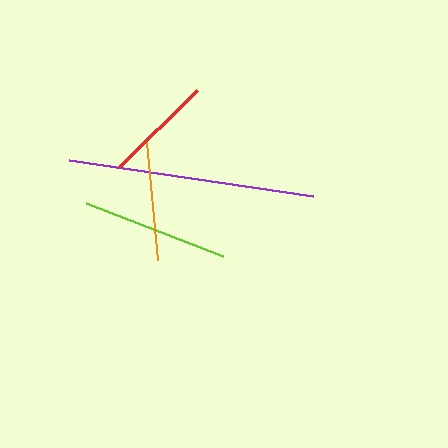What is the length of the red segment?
The red segment is approximately 110 pixels long.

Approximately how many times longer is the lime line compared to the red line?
The lime line is approximately 1.3 times the length of the red line.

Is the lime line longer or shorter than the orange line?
The lime line is longer than the orange line.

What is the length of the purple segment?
The purple segment is approximately 247 pixels long.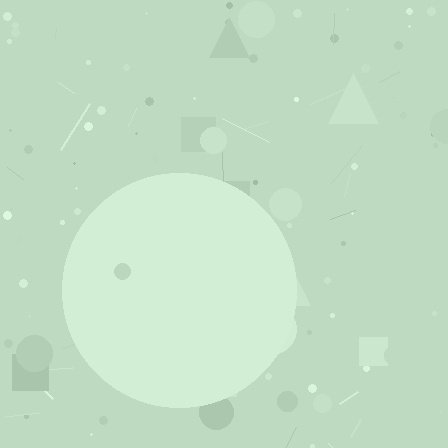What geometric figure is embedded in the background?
A circle is embedded in the background.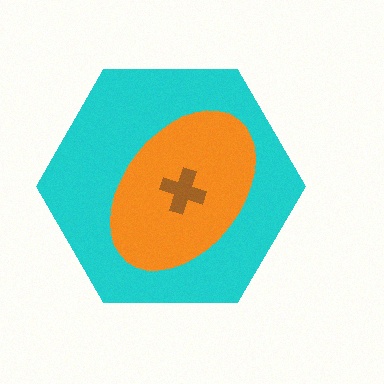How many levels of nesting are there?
3.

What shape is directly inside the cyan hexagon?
The orange ellipse.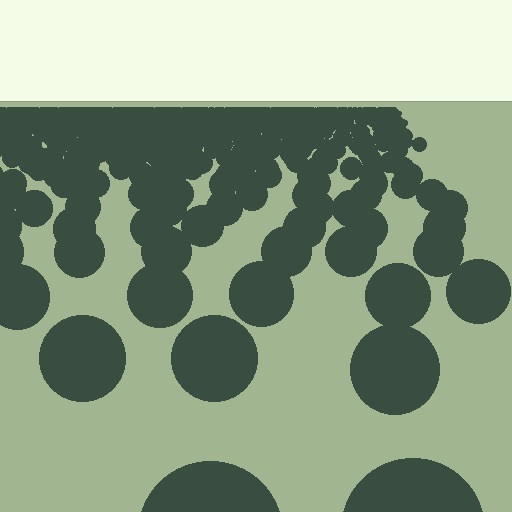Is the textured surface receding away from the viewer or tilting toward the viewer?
The surface is receding away from the viewer. Texture elements get smaller and denser toward the top.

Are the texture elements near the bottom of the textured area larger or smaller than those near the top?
Larger. Near the bottom, elements are closer to the viewer and appear at a bigger on-screen size.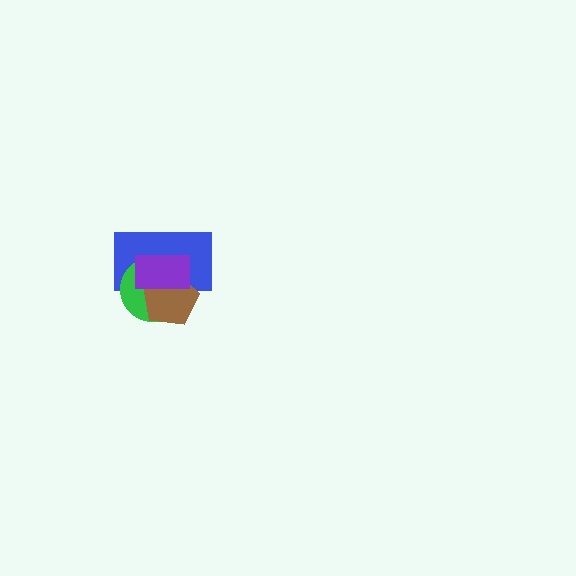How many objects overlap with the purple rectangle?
3 objects overlap with the purple rectangle.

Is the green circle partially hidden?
Yes, it is partially covered by another shape.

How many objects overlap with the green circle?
3 objects overlap with the green circle.